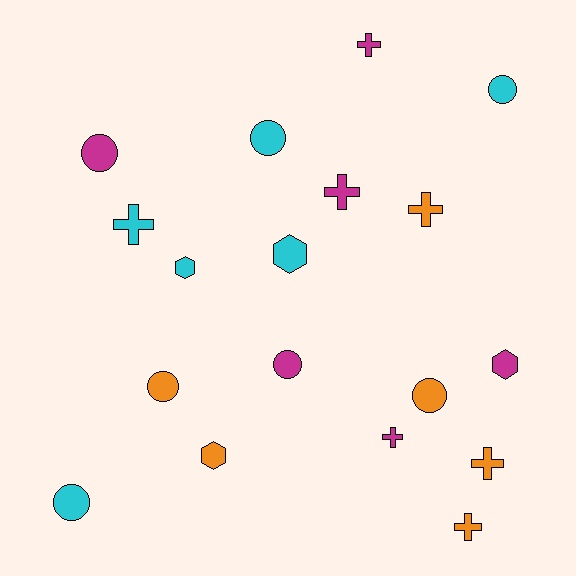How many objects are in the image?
There are 18 objects.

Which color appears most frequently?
Cyan, with 6 objects.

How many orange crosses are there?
There are 3 orange crosses.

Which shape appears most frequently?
Cross, with 7 objects.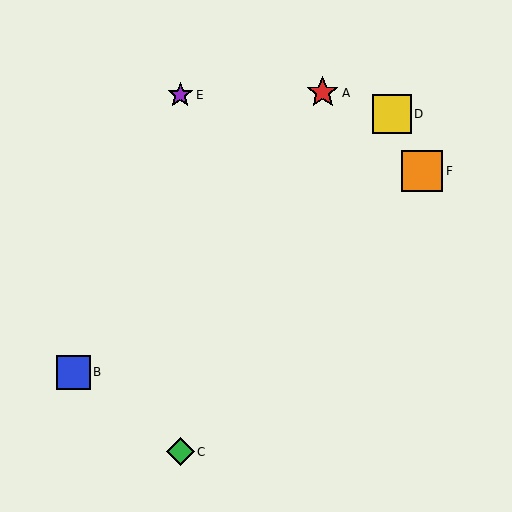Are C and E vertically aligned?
Yes, both are at x≈180.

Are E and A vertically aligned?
No, E is at x≈180 and A is at x≈323.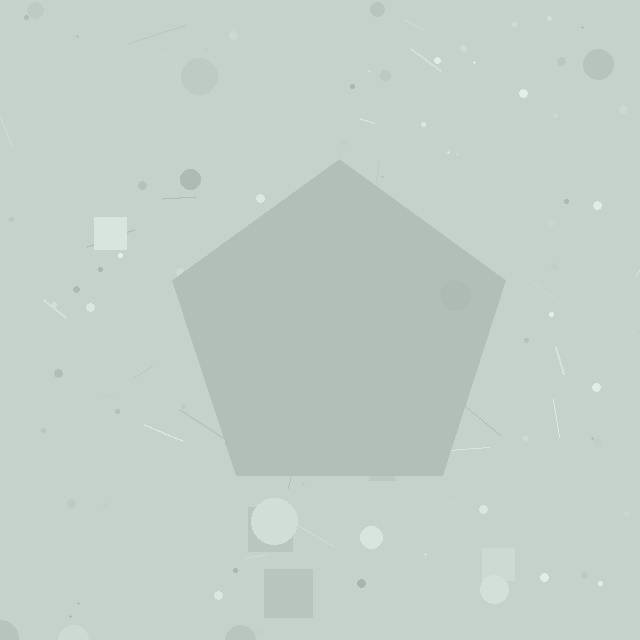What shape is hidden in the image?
A pentagon is hidden in the image.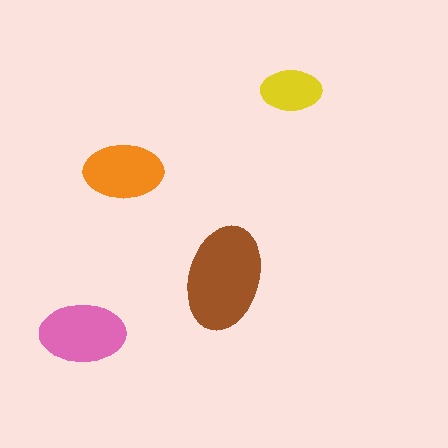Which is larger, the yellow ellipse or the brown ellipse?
The brown one.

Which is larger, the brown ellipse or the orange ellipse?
The brown one.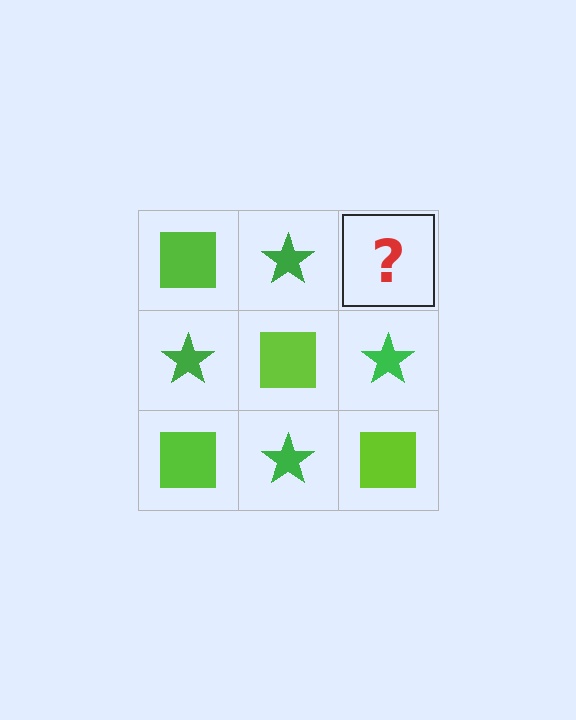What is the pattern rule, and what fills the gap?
The rule is that it alternates lime square and green star in a checkerboard pattern. The gap should be filled with a lime square.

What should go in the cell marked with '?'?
The missing cell should contain a lime square.